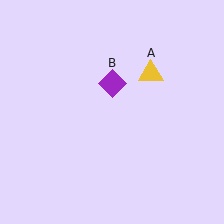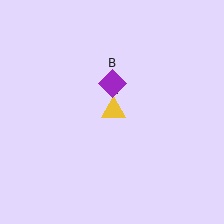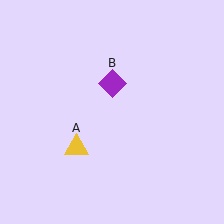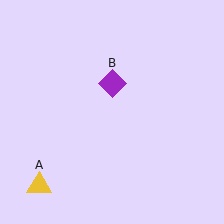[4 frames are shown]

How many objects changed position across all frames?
1 object changed position: yellow triangle (object A).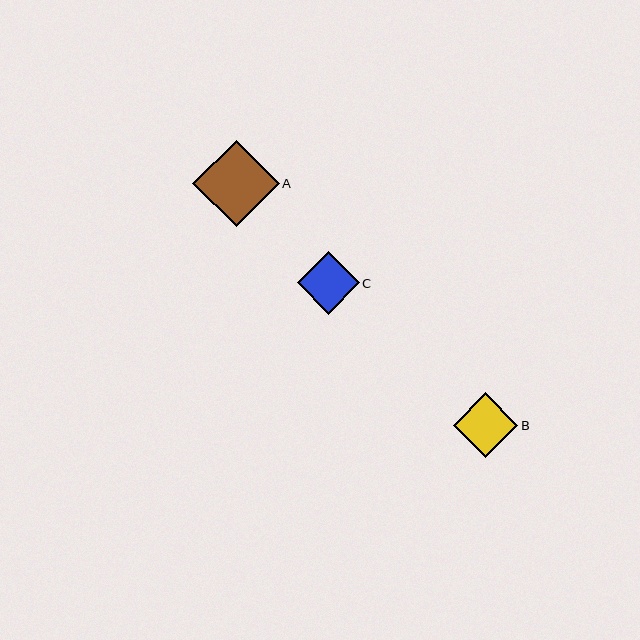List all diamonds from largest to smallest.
From largest to smallest: A, B, C.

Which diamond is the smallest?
Diamond C is the smallest with a size of approximately 62 pixels.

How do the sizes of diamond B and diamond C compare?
Diamond B and diamond C are approximately the same size.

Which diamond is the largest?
Diamond A is the largest with a size of approximately 87 pixels.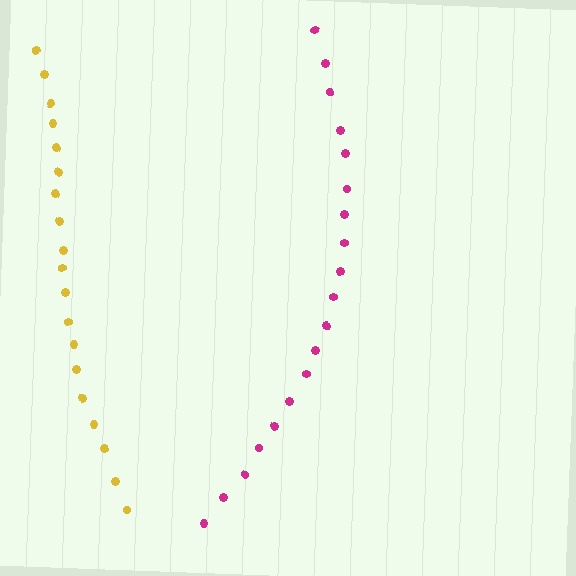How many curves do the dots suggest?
There are 2 distinct paths.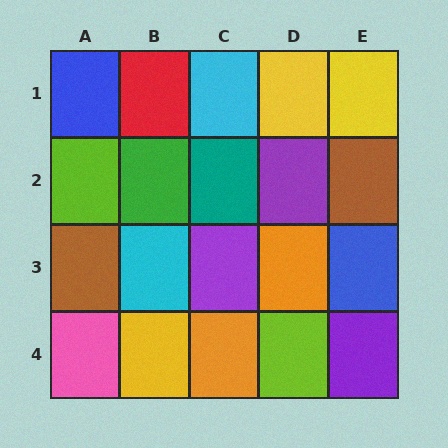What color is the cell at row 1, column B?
Red.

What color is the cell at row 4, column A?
Pink.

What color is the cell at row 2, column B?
Green.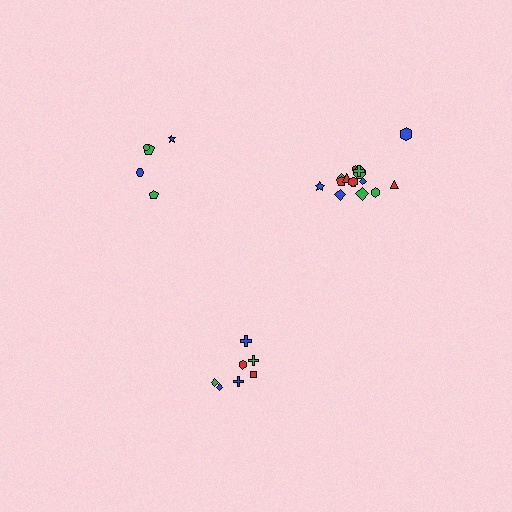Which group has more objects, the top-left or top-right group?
The top-right group.